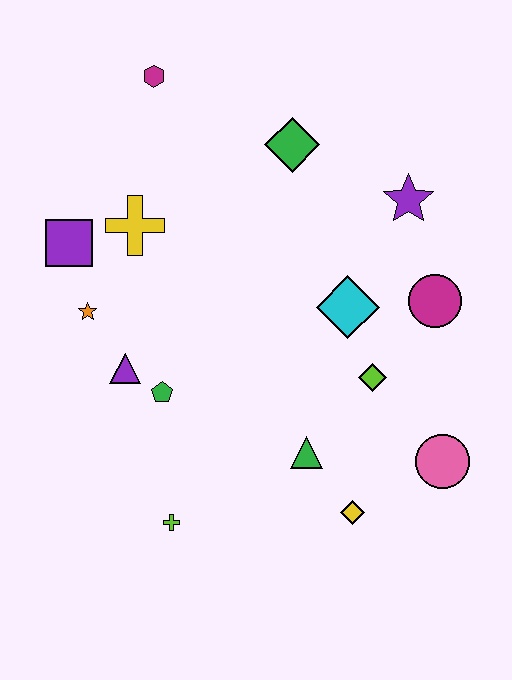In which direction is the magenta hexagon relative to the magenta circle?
The magenta hexagon is to the left of the magenta circle.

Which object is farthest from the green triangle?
The magenta hexagon is farthest from the green triangle.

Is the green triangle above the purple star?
No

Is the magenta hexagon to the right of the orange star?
Yes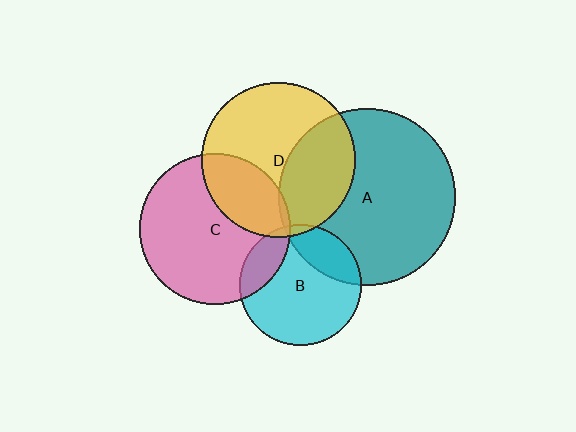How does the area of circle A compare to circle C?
Approximately 1.4 times.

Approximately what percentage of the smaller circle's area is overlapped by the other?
Approximately 35%.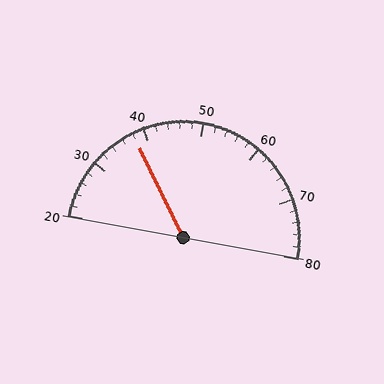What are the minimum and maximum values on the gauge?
The gauge ranges from 20 to 80.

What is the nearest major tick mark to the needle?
The nearest major tick mark is 40.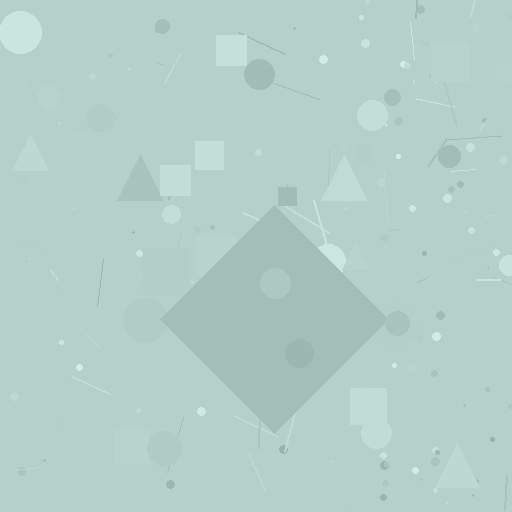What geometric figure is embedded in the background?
A diamond is embedded in the background.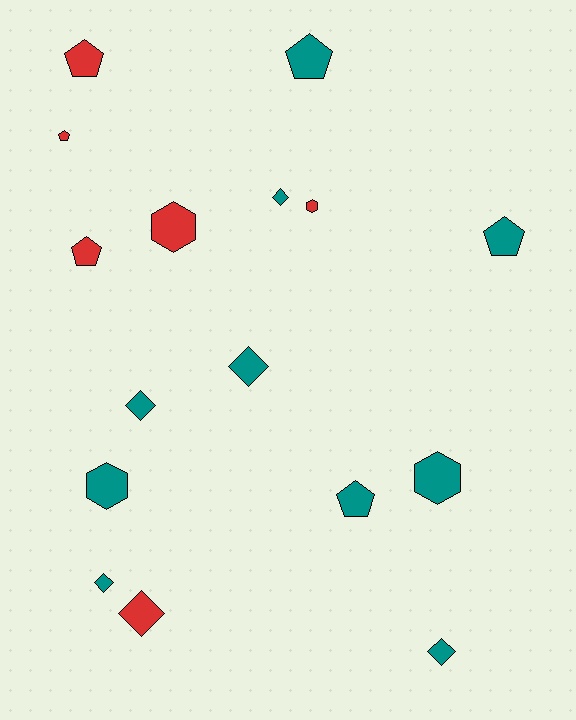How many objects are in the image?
There are 16 objects.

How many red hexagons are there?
There are 2 red hexagons.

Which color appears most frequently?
Teal, with 10 objects.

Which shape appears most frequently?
Pentagon, with 6 objects.